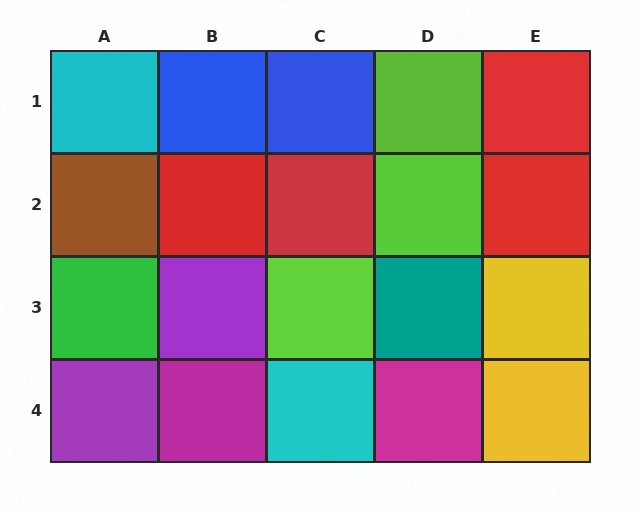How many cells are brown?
1 cell is brown.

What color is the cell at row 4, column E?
Yellow.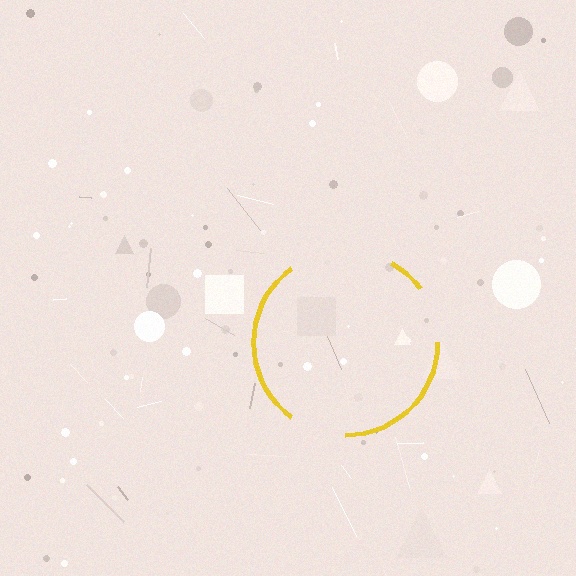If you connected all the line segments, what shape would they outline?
They would outline a circle.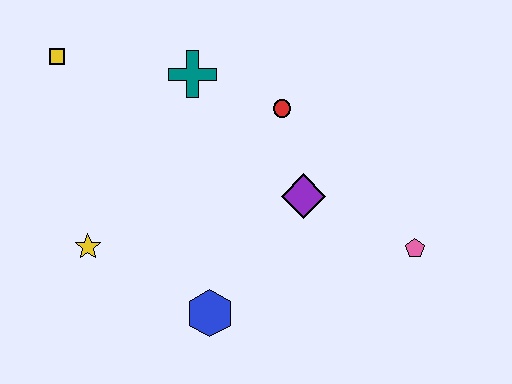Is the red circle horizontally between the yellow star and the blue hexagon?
No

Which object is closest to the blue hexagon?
The yellow star is closest to the blue hexagon.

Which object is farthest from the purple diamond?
The yellow square is farthest from the purple diamond.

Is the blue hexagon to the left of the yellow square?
No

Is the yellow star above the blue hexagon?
Yes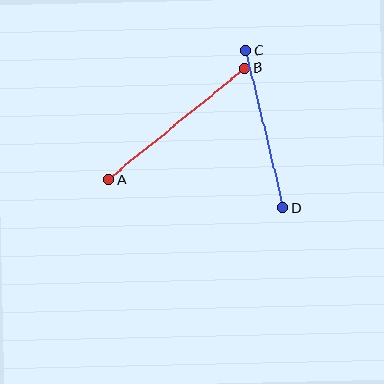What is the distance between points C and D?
The distance is approximately 162 pixels.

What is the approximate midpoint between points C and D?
The midpoint is at approximately (264, 129) pixels.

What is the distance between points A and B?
The distance is approximately 176 pixels.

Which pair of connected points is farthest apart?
Points A and B are farthest apart.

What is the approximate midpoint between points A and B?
The midpoint is at approximately (177, 124) pixels.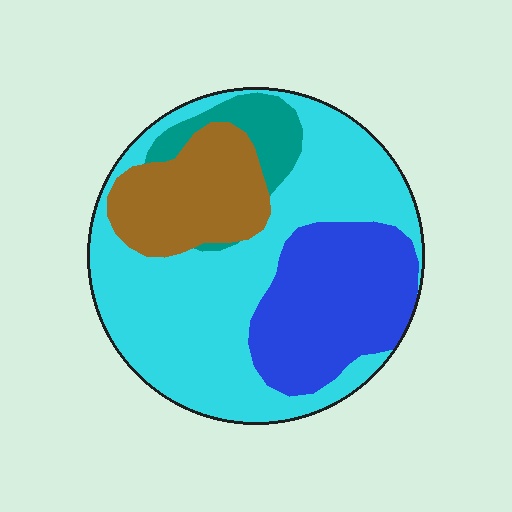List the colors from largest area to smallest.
From largest to smallest: cyan, blue, brown, teal.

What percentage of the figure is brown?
Brown covers 17% of the figure.